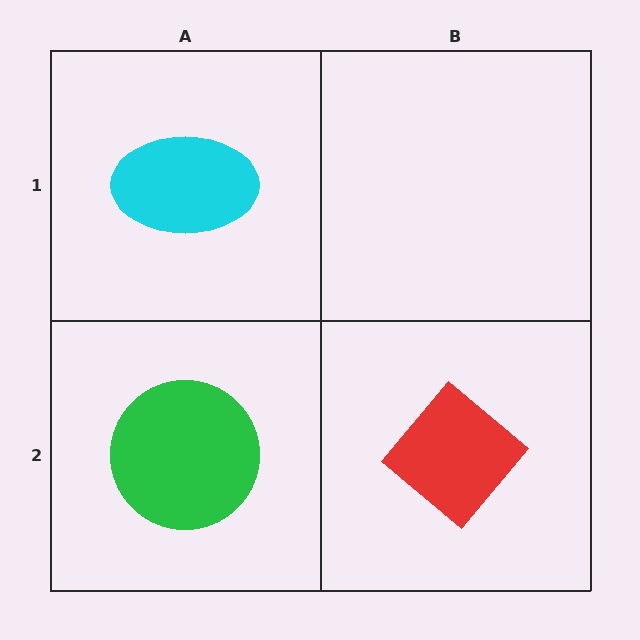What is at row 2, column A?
A green circle.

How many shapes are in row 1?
1 shape.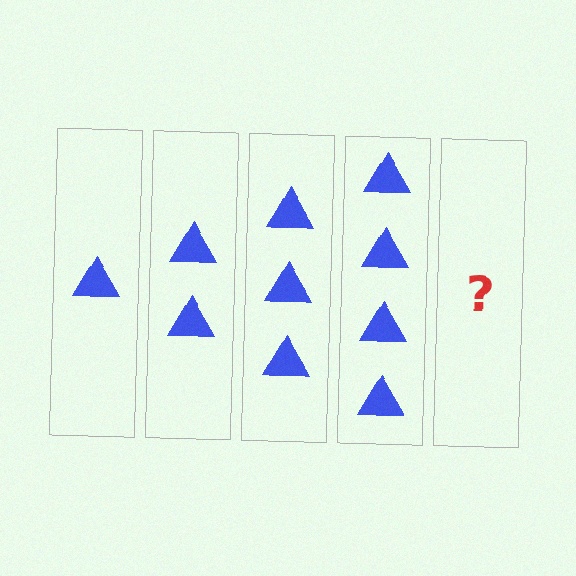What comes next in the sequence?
The next element should be 5 triangles.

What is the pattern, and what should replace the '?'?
The pattern is that each step adds one more triangle. The '?' should be 5 triangles.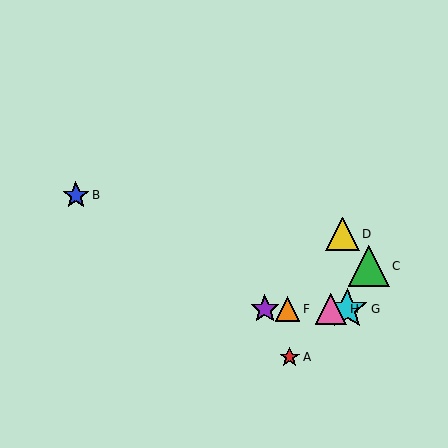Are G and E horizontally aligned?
Yes, both are at y≈309.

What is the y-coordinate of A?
Object A is at y≈357.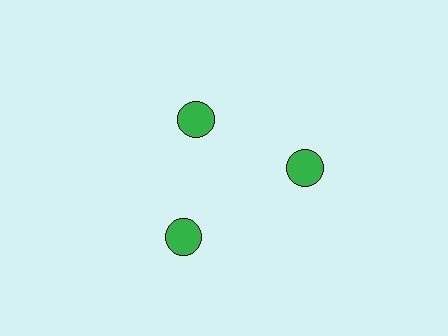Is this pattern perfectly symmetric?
No. The 3 green circles are arranged in a ring, but one element near the 11 o'clock position is pulled inward toward the center, breaking the 3-fold rotational symmetry.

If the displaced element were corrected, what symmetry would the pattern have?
It would have 3-fold rotational symmetry — the pattern would map onto itself every 120 degrees.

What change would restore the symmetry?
The symmetry would be restored by moving it outward, back onto the ring so that all 3 circles sit at equal angles and equal distance from the center.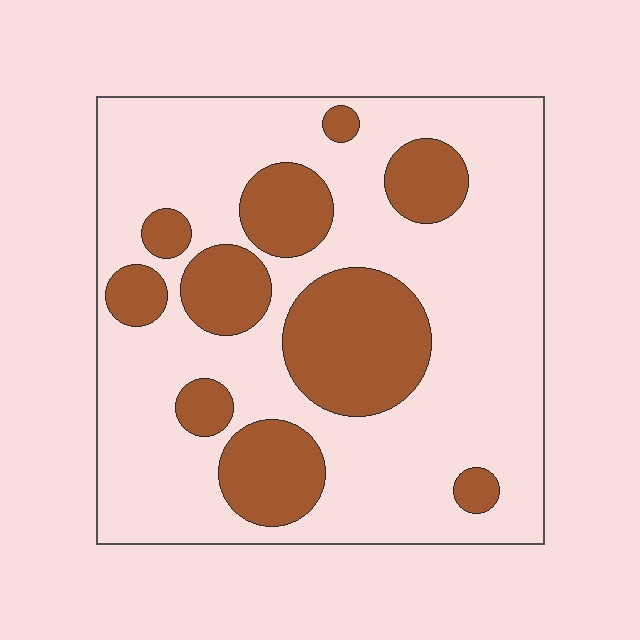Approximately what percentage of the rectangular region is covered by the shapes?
Approximately 30%.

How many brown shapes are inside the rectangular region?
10.